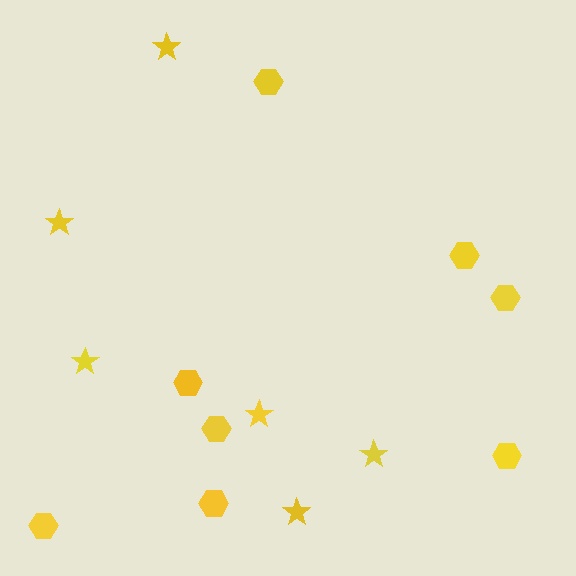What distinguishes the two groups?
There are 2 groups: one group of hexagons (8) and one group of stars (6).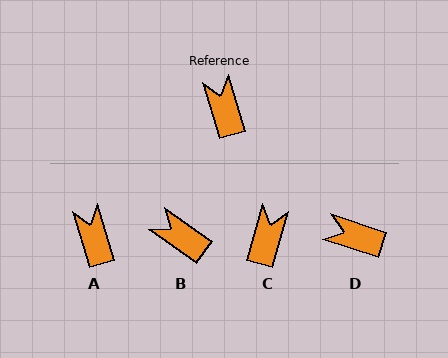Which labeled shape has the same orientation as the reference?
A.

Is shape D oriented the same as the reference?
No, it is off by about 55 degrees.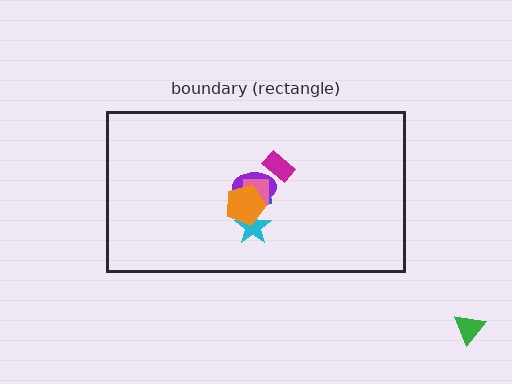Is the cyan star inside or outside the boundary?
Inside.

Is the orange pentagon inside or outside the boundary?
Inside.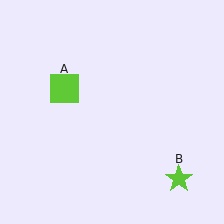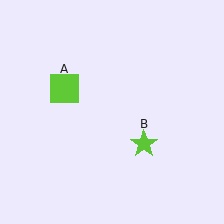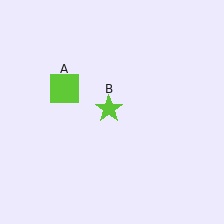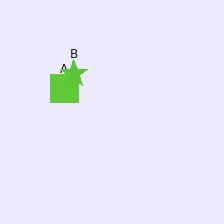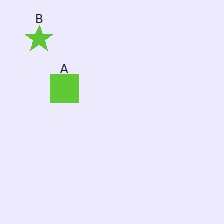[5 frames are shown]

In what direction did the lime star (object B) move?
The lime star (object B) moved up and to the left.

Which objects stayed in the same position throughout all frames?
Lime square (object A) remained stationary.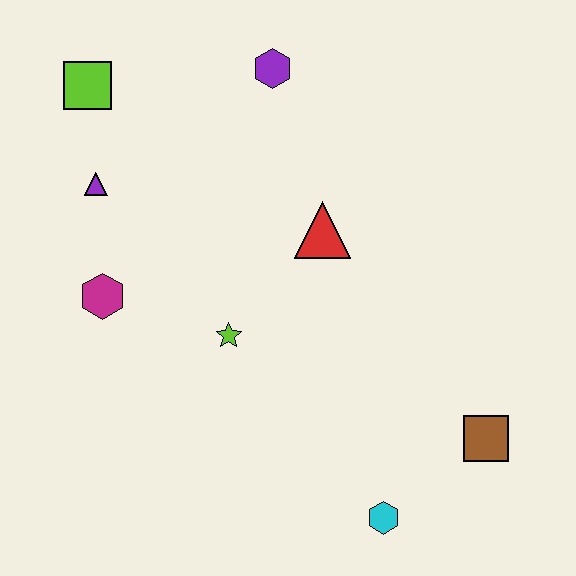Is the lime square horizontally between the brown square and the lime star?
No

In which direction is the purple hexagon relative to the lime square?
The purple hexagon is to the right of the lime square.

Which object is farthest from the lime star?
The lime square is farthest from the lime star.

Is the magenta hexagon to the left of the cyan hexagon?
Yes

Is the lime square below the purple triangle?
No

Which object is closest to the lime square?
The purple triangle is closest to the lime square.